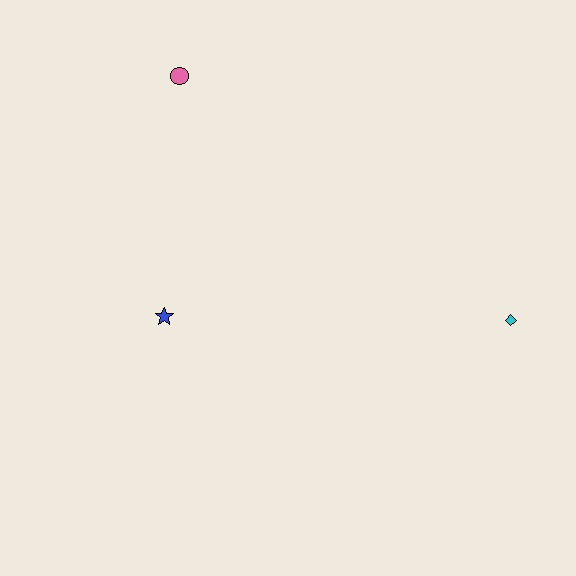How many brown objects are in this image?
There are no brown objects.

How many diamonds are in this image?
There is 1 diamond.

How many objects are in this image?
There are 3 objects.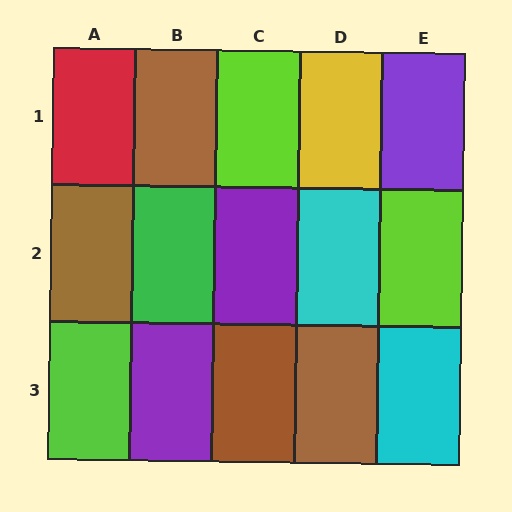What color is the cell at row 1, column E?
Purple.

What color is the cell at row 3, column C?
Brown.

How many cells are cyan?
2 cells are cyan.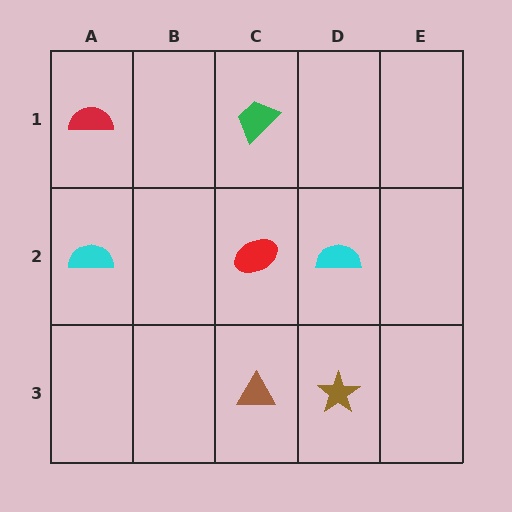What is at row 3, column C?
A brown triangle.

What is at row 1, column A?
A red semicircle.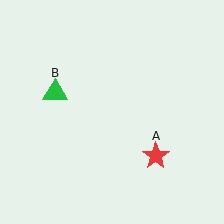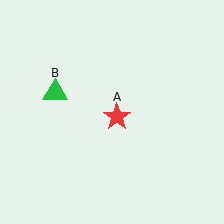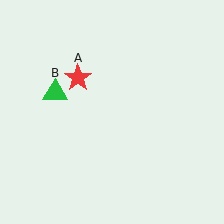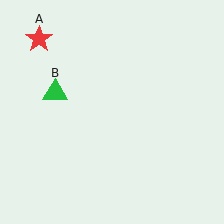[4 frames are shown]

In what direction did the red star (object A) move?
The red star (object A) moved up and to the left.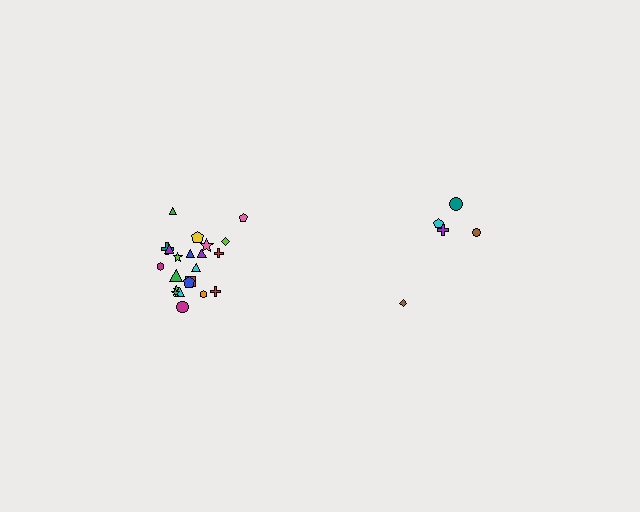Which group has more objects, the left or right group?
The left group.